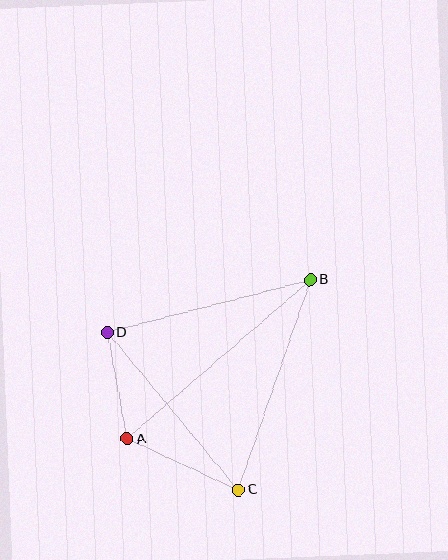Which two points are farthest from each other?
Points A and B are farthest from each other.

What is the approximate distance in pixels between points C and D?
The distance between C and D is approximately 205 pixels.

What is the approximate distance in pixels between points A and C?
The distance between A and C is approximately 122 pixels.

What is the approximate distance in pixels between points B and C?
The distance between B and C is approximately 222 pixels.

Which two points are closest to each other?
Points A and D are closest to each other.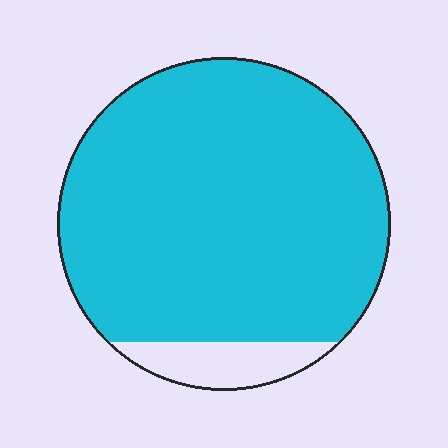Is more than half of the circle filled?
Yes.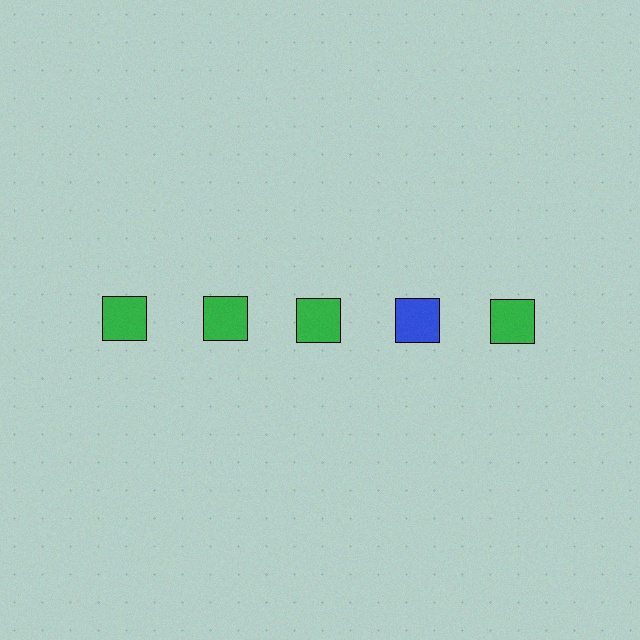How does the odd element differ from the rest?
It has a different color: blue instead of green.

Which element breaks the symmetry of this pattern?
The blue square in the top row, second from right column breaks the symmetry. All other shapes are green squares.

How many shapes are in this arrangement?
There are 5 shapes arranged in a grid pattern.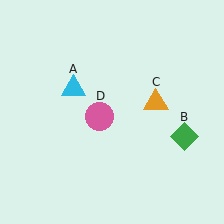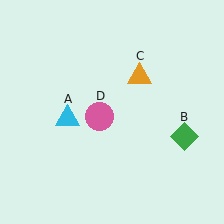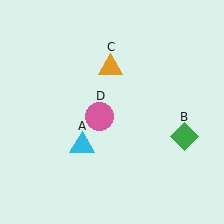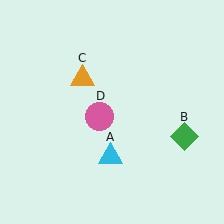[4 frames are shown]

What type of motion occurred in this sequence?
The cyan triangle (object A), orange triangle (object C) rotated counterclockwise around the center of the scene.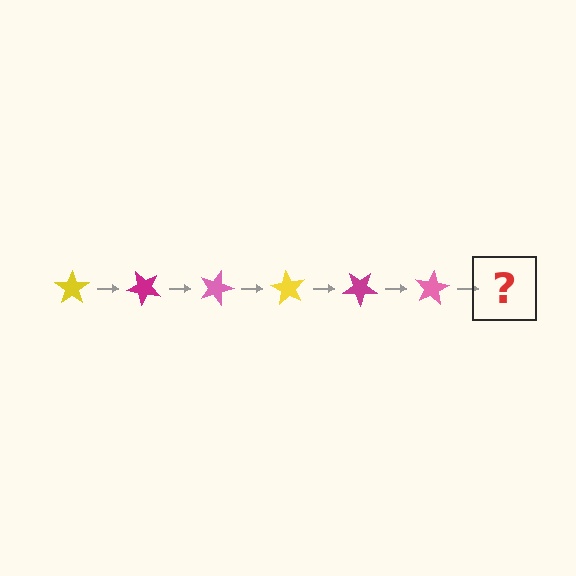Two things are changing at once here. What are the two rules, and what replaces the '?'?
The two rules are that it rotates 45 degrees each step and the color cycles through yellow, magenta, and pink. The '?' should be a yellow star, rotated 270 degrees from the start.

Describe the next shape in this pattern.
It should be a yellow star, rotated 270 degrees from the start.